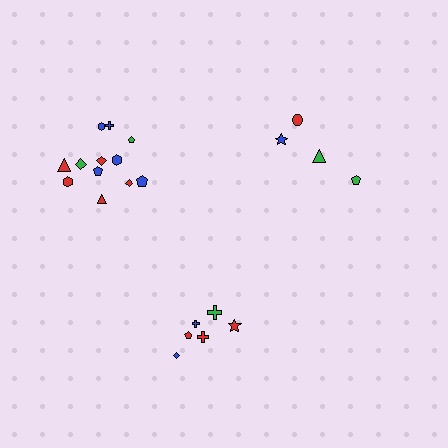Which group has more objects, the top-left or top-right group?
The top-left group.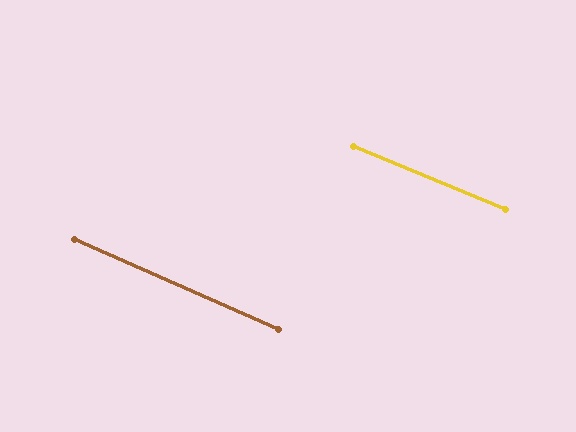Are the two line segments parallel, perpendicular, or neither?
Parallel — their directions differ by only 1.2°.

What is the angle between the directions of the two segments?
Approximately 1 degree.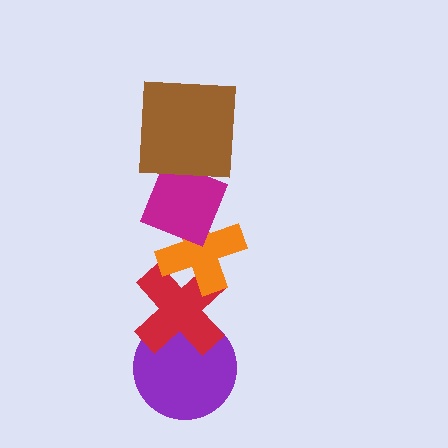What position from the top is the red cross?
The red cross is 4th from the top.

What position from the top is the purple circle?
The purple circle is 5th from the top.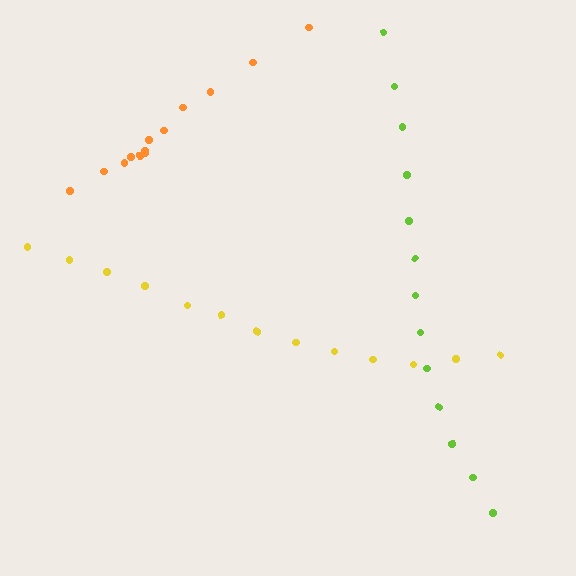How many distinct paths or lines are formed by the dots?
There are 3 distinct paths.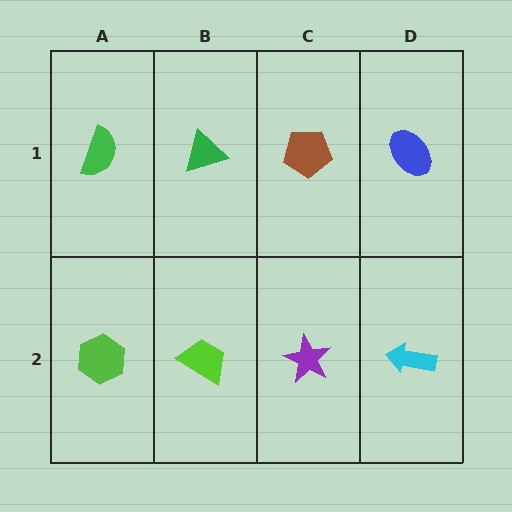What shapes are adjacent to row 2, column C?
A brown pentagon (row 1, column C), a lime trapezoid (row 2, column B), a cyan arrow (row 2, column D).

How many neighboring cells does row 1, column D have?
2.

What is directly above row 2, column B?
A green triangle.